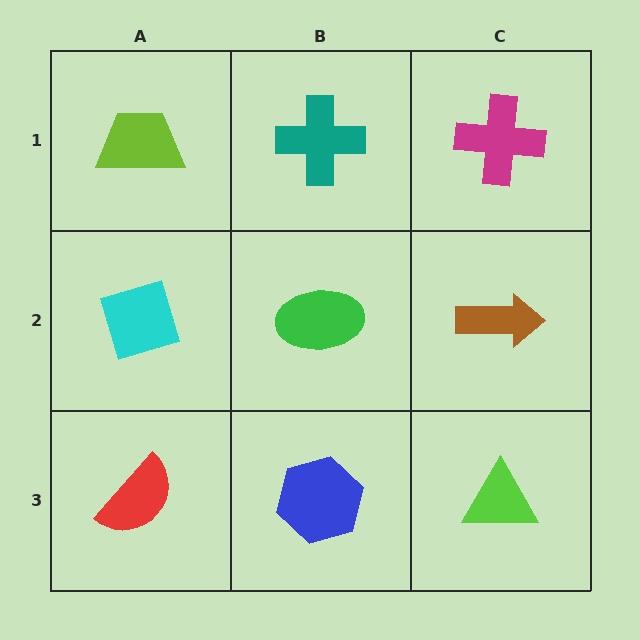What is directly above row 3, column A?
A cyan diamond.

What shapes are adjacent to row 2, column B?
A teal cross (row 1, column B), a blue hexagon (row 3, column B), a cyan diamond (row 2, column A), a brown arrow (row 2, column C).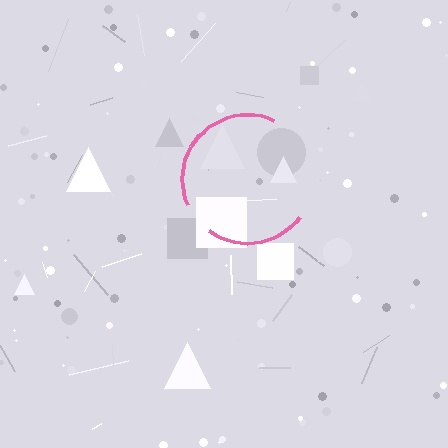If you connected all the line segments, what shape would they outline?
They would outline a circle.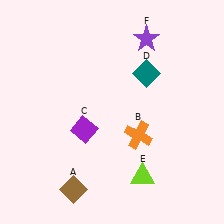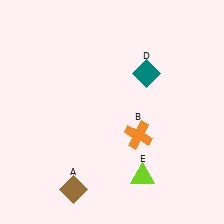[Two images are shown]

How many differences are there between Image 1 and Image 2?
There are 2 differences between the two images.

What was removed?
The purple diamond (C), the purple star (F) were removed in Image 2.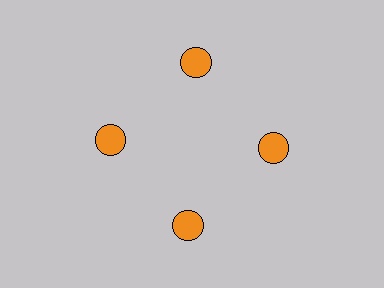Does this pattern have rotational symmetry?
Yes, this pattern has 4-fold rotational symmetry. It looks the same after rotating 90 degrees around the center.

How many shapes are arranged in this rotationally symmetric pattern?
There are 4 shapes, arranged in 4 groups of 1.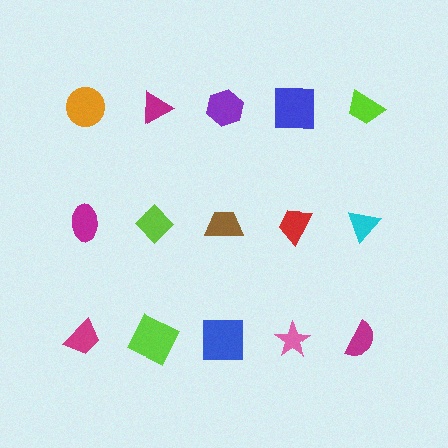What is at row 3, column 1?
A magenta trapezoid.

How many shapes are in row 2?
5 shapes.